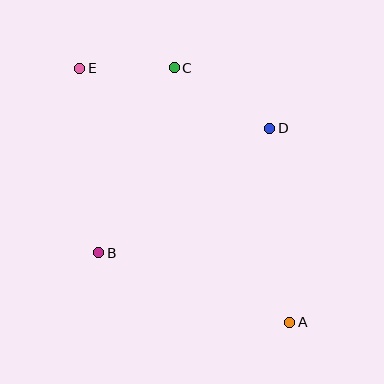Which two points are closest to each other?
Points C and E are closest to each other.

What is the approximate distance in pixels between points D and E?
The distance between D and E is approximately 200 pixels.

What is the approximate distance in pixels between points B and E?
The distance between B and E is approximately 186 pixels.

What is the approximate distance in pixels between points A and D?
The distance between A and D is approximately 195 pixels.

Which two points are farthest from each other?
Points A and E are farthest from each other.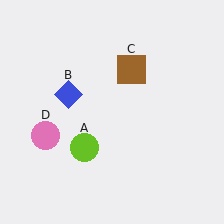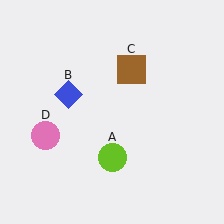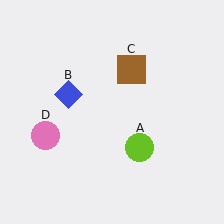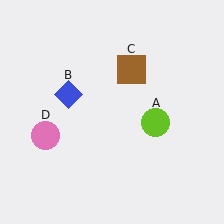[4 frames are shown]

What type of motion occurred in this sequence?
The lime circle (object A) rotated counterclockwise around the center of the scene.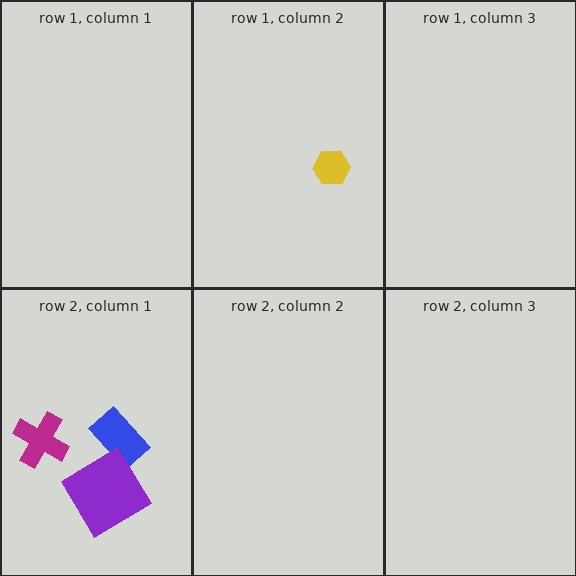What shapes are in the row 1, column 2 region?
The yellow hexagon.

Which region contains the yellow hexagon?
The row 1, column 2 region.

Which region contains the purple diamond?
The row 2, column 1 region.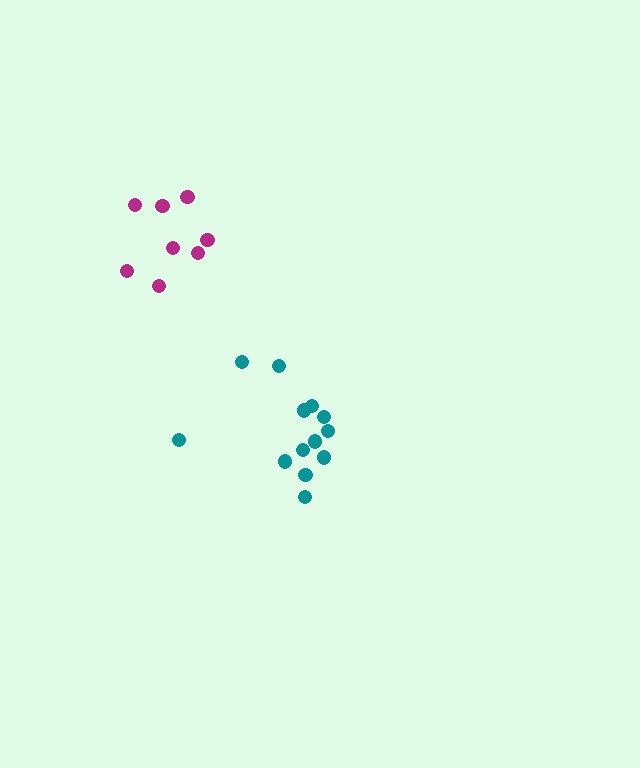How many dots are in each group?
Group 1: 13 dots, Group 2: 8 dots (21 total).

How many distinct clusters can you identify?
There are 2 distinct clusters.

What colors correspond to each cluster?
The clusters are colored: teal, magenta.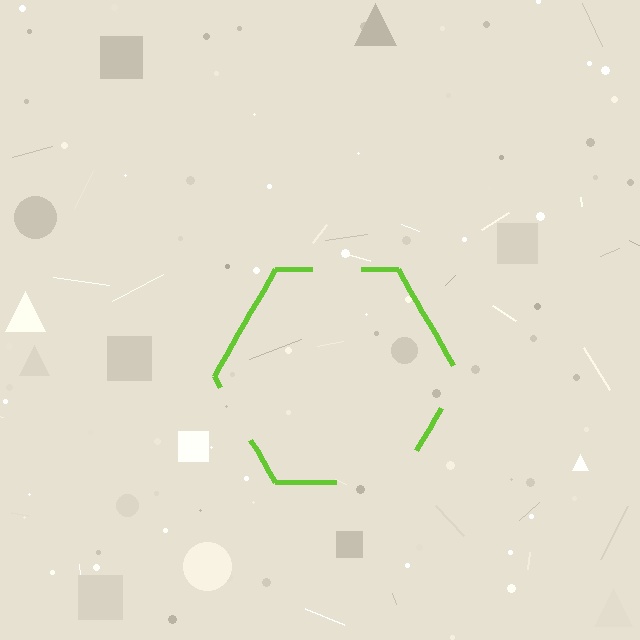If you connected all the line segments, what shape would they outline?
They would outline a hexagon.